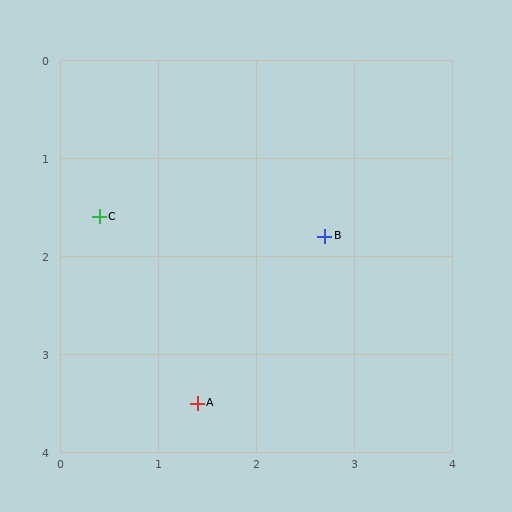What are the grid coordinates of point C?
Point C is at approximately (0.4, 1.6).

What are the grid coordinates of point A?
Point A is at approximately (1.4, 3.5).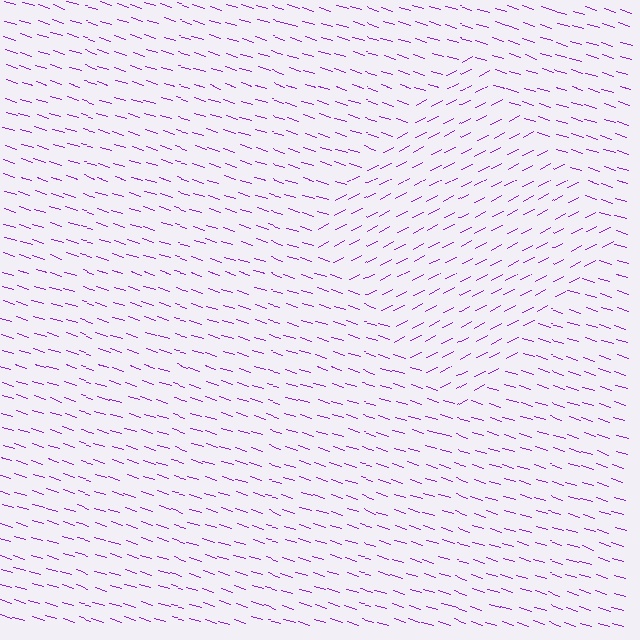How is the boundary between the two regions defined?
The boundary is defined purely by a change in line orientation (approximately 45 degrees difference). All lines are the same color and thickness.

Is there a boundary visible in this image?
Yes, there is a texture boundary formed by a change in line orientation.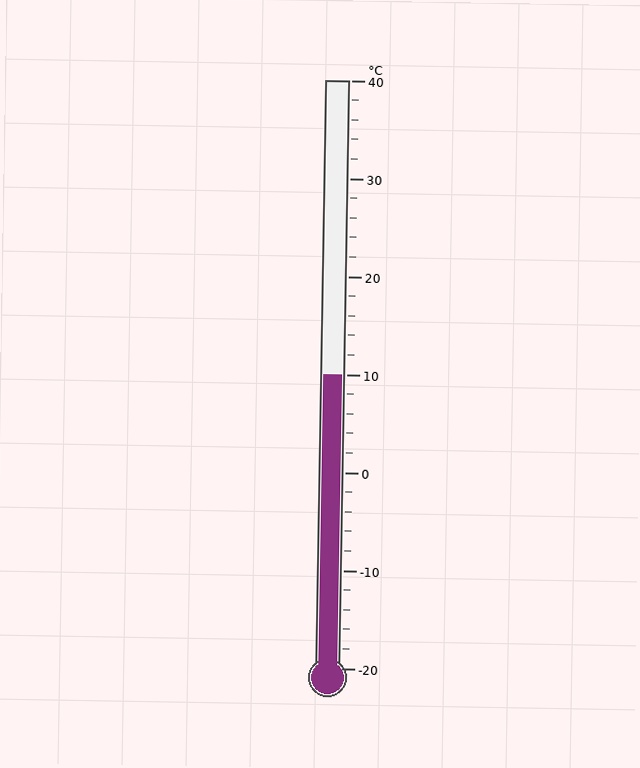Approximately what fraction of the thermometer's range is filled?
The thermometer is filled to approximately 50% of its range.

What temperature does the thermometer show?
The thermometer shows approximately 10°C.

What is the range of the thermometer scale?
The thermometer scale ranges from -20°C to 40°C.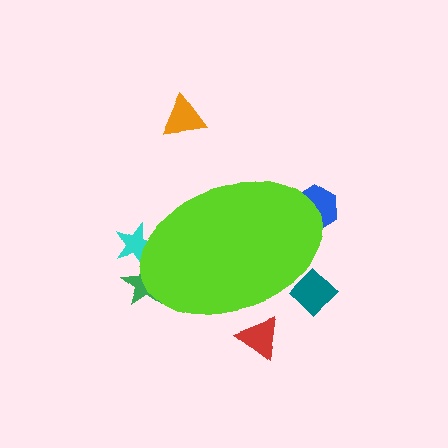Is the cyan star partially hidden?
Yes, the cyan star is partially hidden behind the lime ellipse.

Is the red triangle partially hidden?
Yes, the red triangle is partially hidden behind the lime ellipse.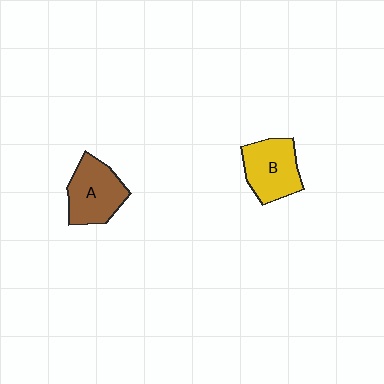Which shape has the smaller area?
Shape B (yellow).